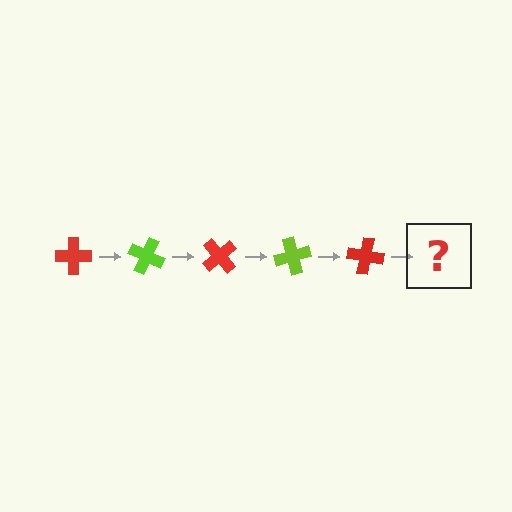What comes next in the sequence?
The next element should be a lime cross, rotated 125 degrees from the start.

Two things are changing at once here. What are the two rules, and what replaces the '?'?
The two rules are that it rotates 25 degrees each step and the color cycles through red and lime. The '?' should be a lime cross, rotated 125 degrees from the start.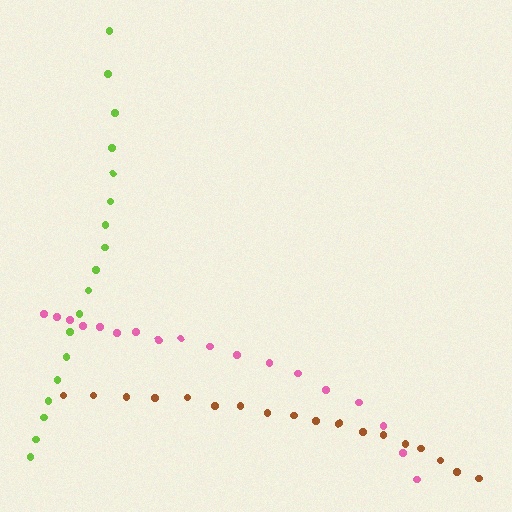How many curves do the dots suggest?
There are 3 distinct paths.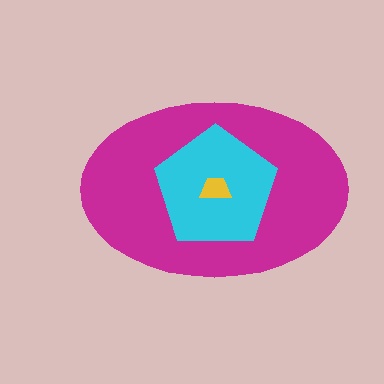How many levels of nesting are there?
3.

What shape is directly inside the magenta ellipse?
The cyan pentagon.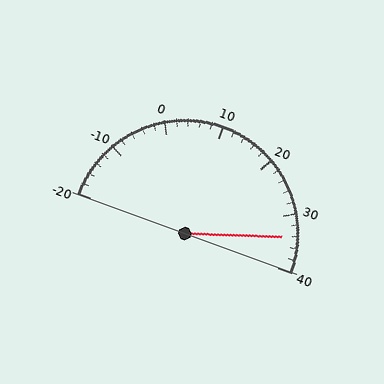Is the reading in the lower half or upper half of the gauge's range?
The reading is in the upper half of the range (-20 to 40).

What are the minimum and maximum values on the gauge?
The gauge ranges from -20 to 40.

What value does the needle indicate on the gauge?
The needle indicates approximately 34.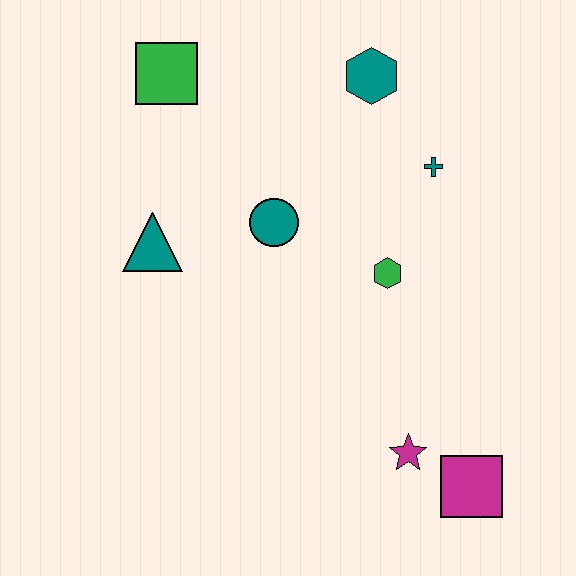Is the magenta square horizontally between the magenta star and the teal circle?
No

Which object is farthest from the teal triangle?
The magenta square is farthest from the teal triangle.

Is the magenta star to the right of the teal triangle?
Yes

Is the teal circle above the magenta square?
Yes